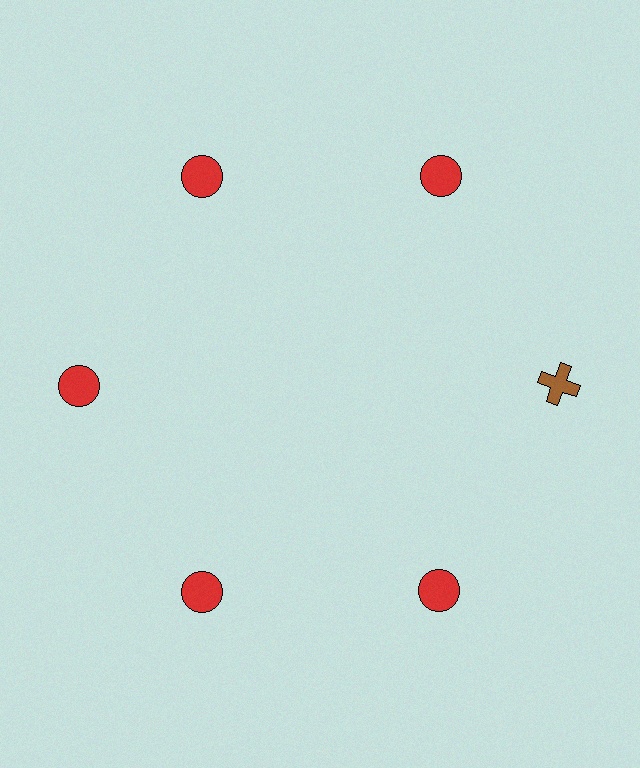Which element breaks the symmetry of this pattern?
The brown cross at roughly the 3 o'clock position breaks the symmetry. All other shapes are red circles.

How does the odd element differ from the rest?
It differs in both color (brown instead of red) and shape (cross instead of circle).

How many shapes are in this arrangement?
There are 6 shapes arranged in a ring pattern.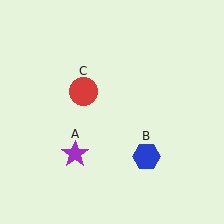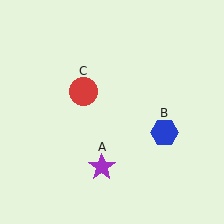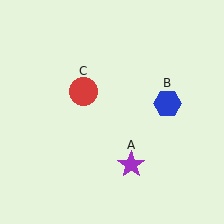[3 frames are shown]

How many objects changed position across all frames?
2 objects changed position: purple star (object A), blue hexagon (object B).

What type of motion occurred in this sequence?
The purple star (object A), blue hexagon (object B) rotated counterclockwise around the center of the scene.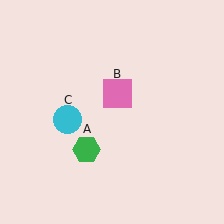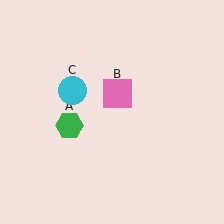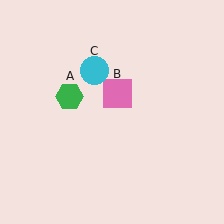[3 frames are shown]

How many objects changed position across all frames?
2 objects changed position: green hexagon (object A), cyan circle (object C).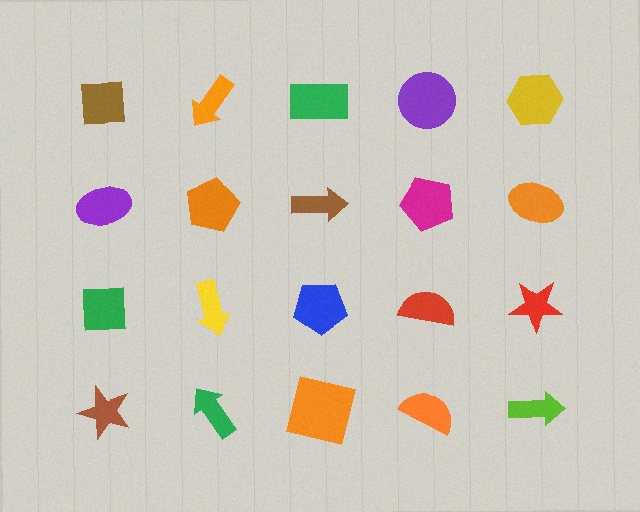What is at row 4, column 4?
An orange semicircle.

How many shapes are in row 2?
5 shapes.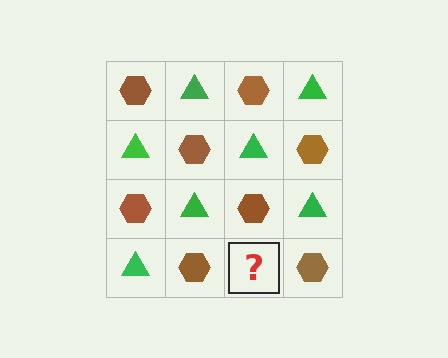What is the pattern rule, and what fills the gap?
The rule is that it alternates brown hexagon and green triangle in a checkerboard pattern. The gap should be filled with a green triangle.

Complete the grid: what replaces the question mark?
The question mark should be replaced with a green triangle.